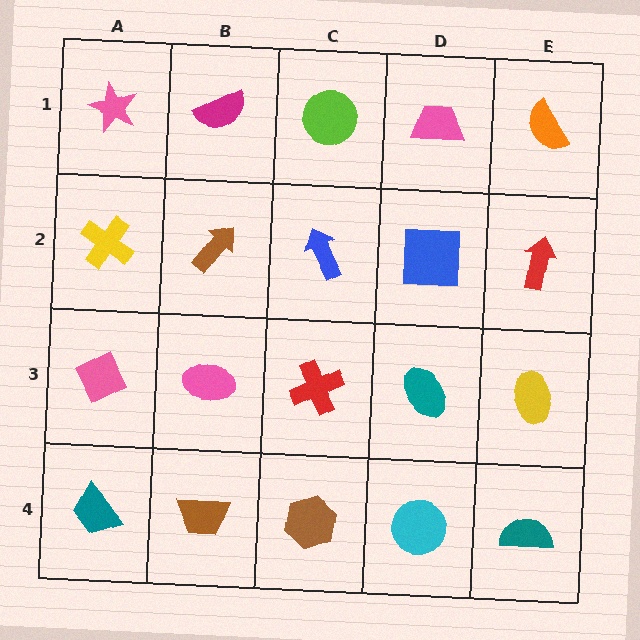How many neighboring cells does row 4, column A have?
2.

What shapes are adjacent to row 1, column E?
A red arrow (row 2, column E), a pink trapezoid (row 1, column D).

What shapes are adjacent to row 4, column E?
A yellow ellipse (row 3, column E), a cyan circle (row 4, column D).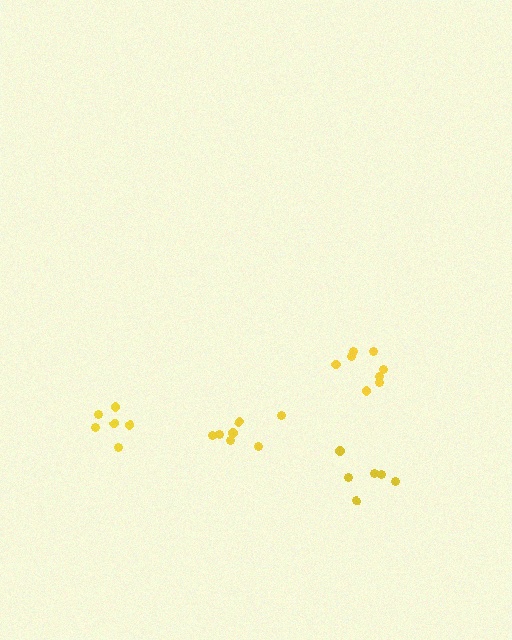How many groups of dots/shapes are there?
There are 4 groups.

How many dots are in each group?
Group 1: 7 dots, Group 2: 6 dots, Group 3: 6 dots, Group 4: 8 dots (27 total).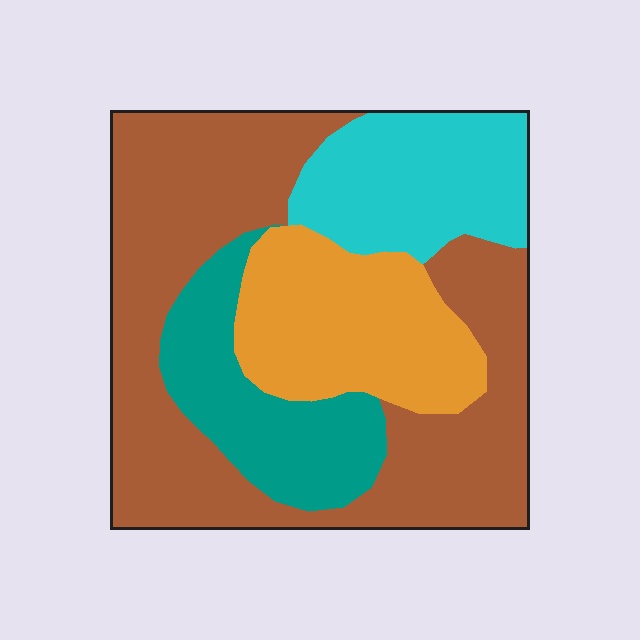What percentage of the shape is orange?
Orange takes up about one fifth (1/5) of the shape.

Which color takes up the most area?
Brown, at roughly 50%.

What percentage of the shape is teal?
Teal covers about 15% of the shape.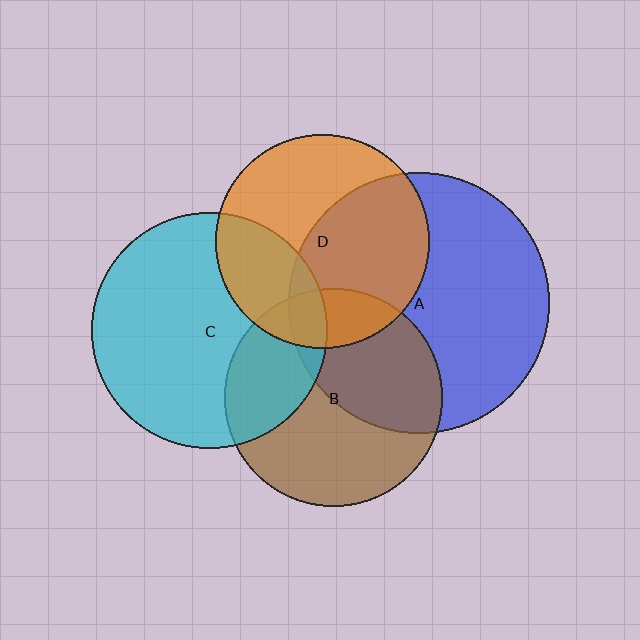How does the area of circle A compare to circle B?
Approximately 1.4 times.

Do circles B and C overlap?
Yes.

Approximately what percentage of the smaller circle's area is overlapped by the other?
Approximately 30%.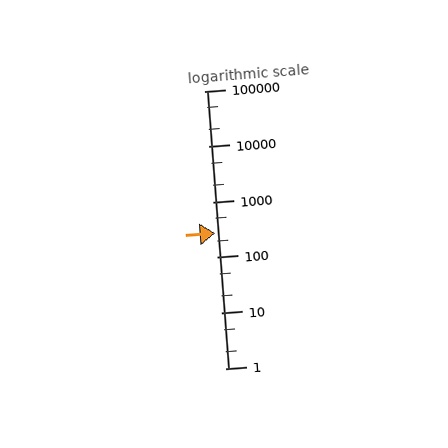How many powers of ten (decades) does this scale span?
The scale spans 5 decades, from 1 to 100000.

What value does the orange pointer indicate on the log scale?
The pointer indicates approximately 270.